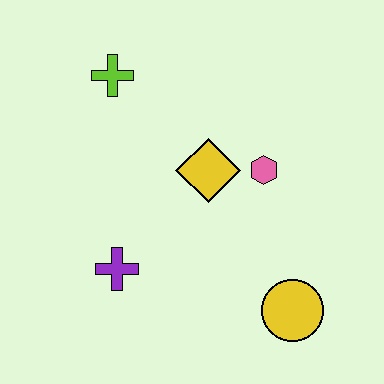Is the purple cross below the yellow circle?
No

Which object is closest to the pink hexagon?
The yellow diamond is closest to the pink hexagon.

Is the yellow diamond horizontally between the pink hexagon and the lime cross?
Yes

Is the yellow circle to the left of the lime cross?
No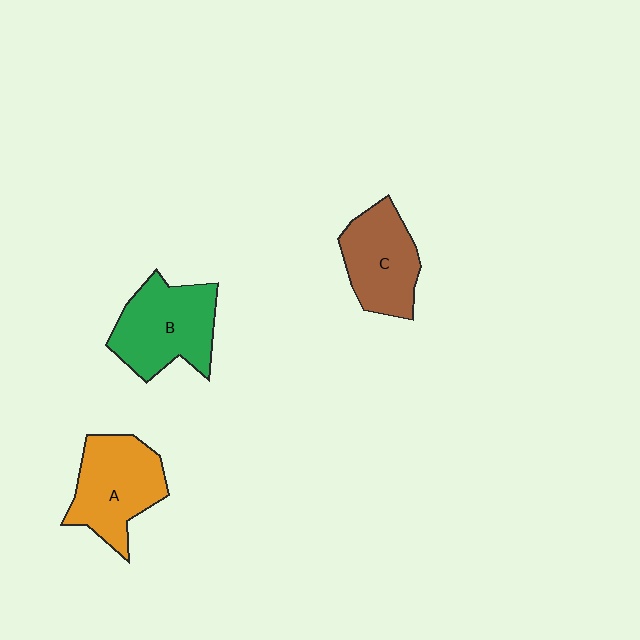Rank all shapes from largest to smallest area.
From largest to smallest: B (green), A (orange), C (brown).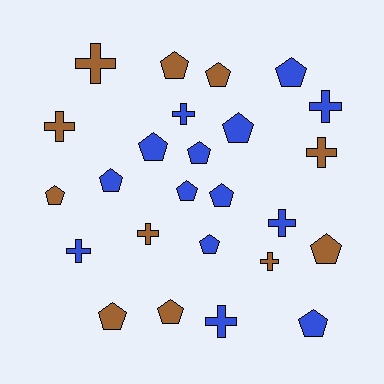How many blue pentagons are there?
There are 9 blue pentagons.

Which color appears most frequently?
Blue, with 14 objects.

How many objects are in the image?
There are 25 objects.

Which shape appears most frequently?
Pentagon, with 15 objects.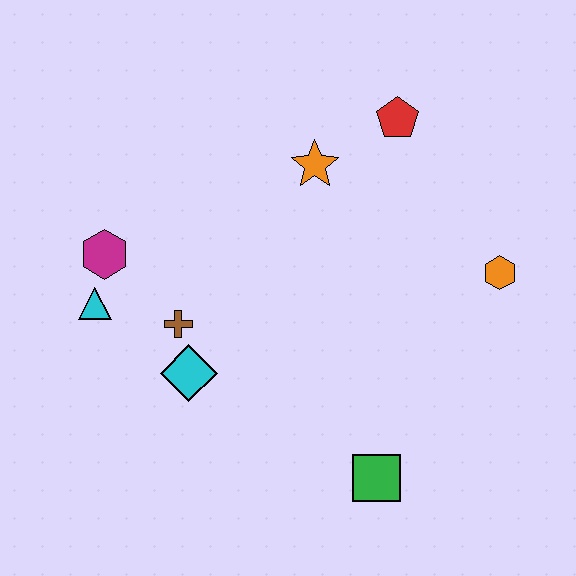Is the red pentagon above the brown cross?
Yes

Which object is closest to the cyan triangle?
The magenta hexagon is closest to the cyan triangle.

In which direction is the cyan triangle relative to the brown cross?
The cyan triangle is to the left of the brown cross.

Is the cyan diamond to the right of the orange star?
No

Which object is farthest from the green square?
The red pentagon is farthest from the green square.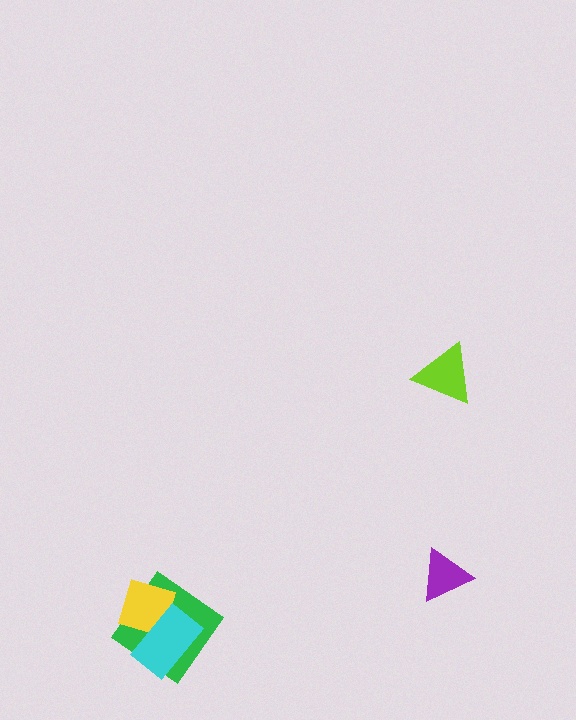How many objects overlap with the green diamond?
2 objects overlap with the green diamond.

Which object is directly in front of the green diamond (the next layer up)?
The yellow diamond is directly in front of the green diamond.